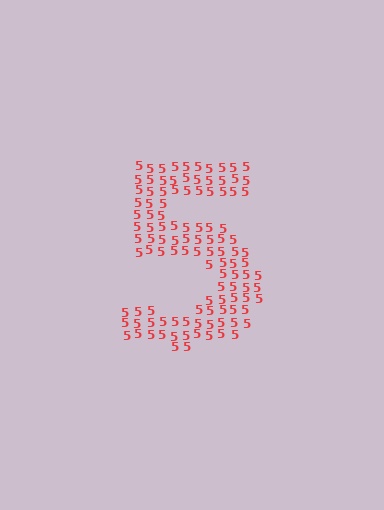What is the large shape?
The large shape is the digit 5.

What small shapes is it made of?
It is made of small digit 5's.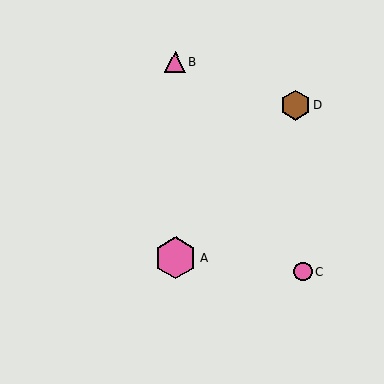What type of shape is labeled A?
Shape A is a pink hexagon.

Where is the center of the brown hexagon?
The center of the brown hexagon is at (295, 105).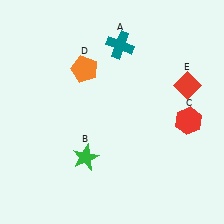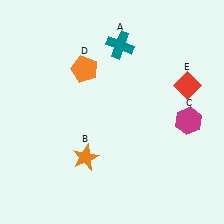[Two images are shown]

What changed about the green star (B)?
In Image 1, B is green. In Image 2, it changed to orange.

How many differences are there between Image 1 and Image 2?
There are 2 differences between the two images.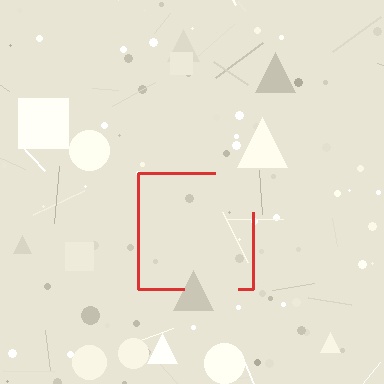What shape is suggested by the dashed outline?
The dashed outline suggests a square.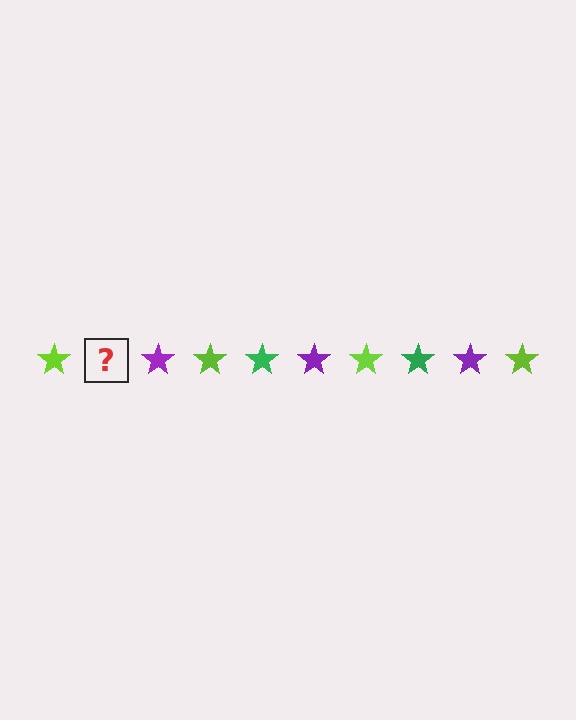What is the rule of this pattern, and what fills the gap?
The rule is that the pattern cycles through lime, green, purple stars. The gap should be filled with a green star.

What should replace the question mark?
The question mark should be replaced with a green star.